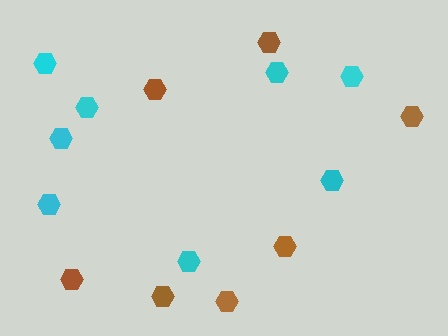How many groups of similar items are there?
There are 2 groups: one group of cyan hexagons (8) and one group of brown hexagons (7).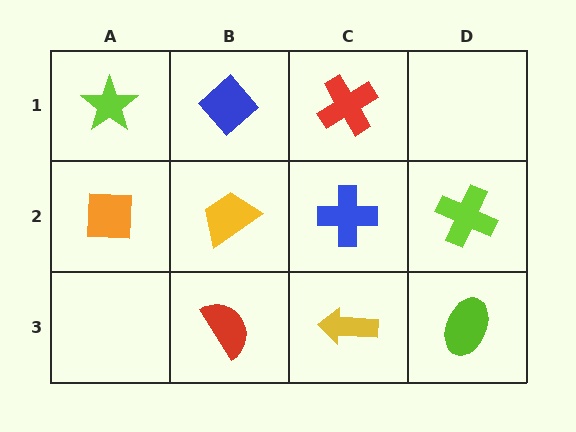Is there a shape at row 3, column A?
No, that cell is empty.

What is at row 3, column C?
A yellow arrow.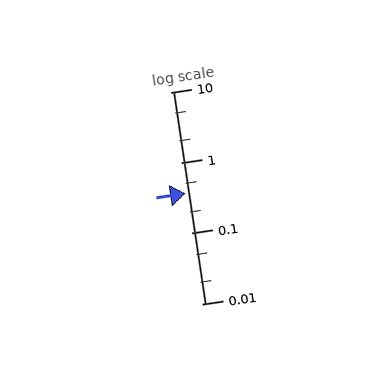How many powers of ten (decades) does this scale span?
The scale spans 3 decades, from 0.01 to 10.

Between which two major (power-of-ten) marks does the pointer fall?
The pointer is between 0.1 and 1.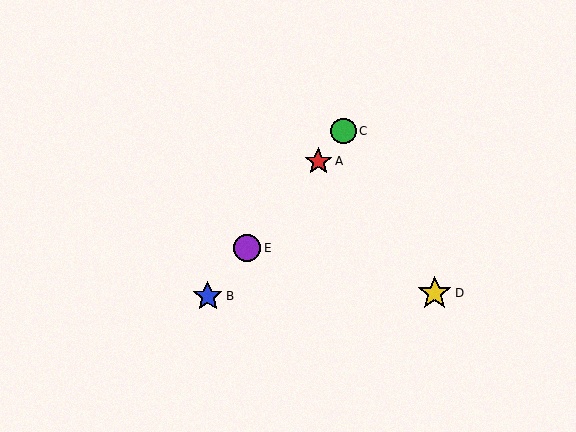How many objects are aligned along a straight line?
4 objects (A, B, C, E) are aligned along a straight line.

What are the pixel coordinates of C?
Object C is at (343, 131).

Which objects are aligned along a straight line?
Objects A, B, C, E are aligned along a straight line.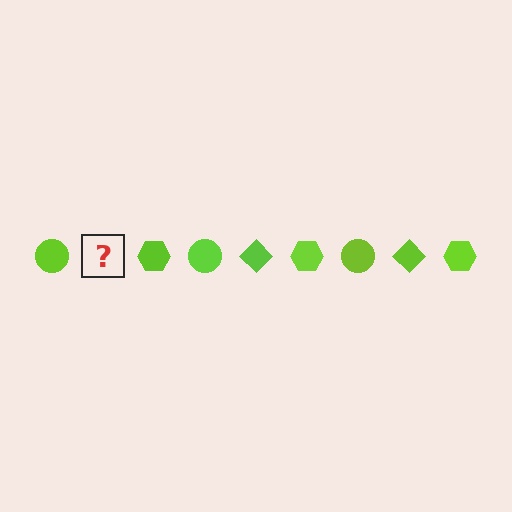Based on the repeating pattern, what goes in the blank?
The blank should be a lime diamond.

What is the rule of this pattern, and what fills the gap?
The rule is that the pattern cycles through circle, diamond, hexagon shapes in lime. The gap should be filled with a lime diamond.